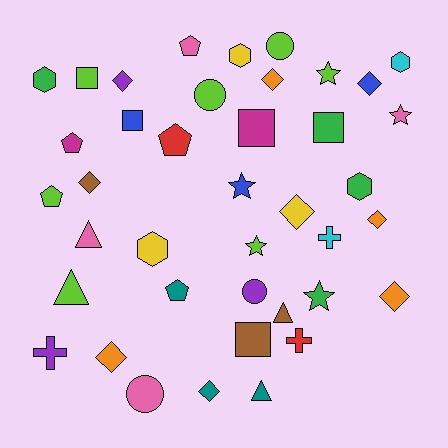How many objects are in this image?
There are 40 objects.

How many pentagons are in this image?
There are 5 pentagons.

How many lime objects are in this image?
There are 7 lime objects.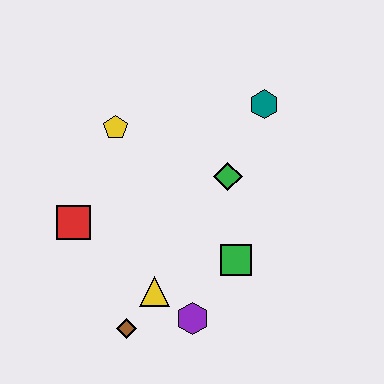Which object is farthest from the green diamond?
The brown diamond is farthest from the green diamond.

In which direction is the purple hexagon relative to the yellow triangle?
The purple hexagon is to the right of the yellow triangle.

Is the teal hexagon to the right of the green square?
Yes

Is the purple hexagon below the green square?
Yes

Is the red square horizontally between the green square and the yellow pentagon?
No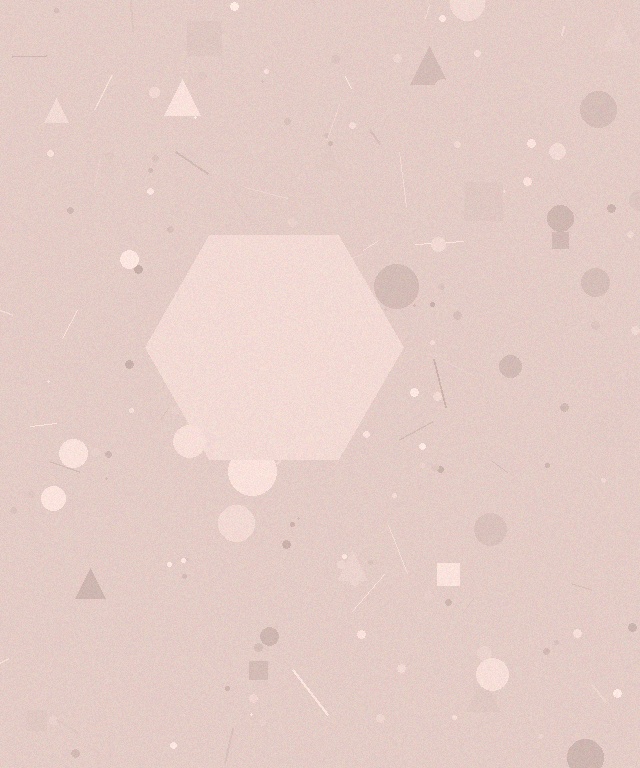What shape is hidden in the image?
A hexagon is hidden in the image.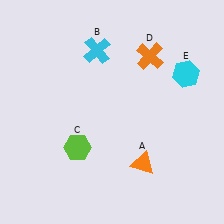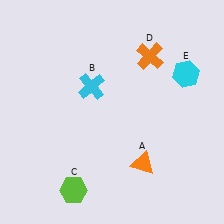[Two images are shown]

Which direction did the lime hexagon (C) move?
The lime hexagon (C) moved down.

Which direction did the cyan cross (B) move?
The cyan cross (B) moved down.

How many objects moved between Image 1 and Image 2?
2 objects moved between the two images.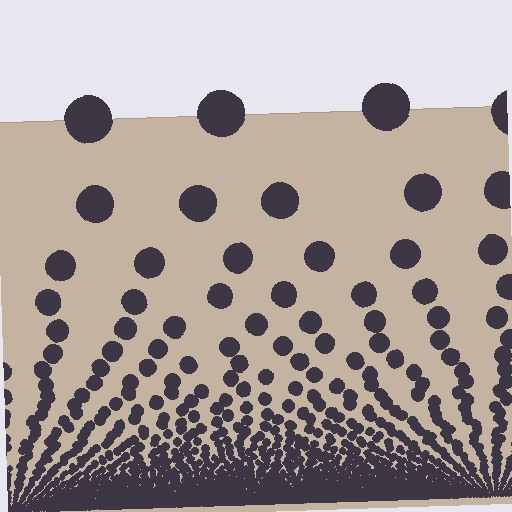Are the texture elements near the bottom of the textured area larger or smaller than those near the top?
Smaller. The gradient is inverted — elements near the bottom are smaller and denser.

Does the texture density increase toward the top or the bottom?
Density increases toward the bottom.